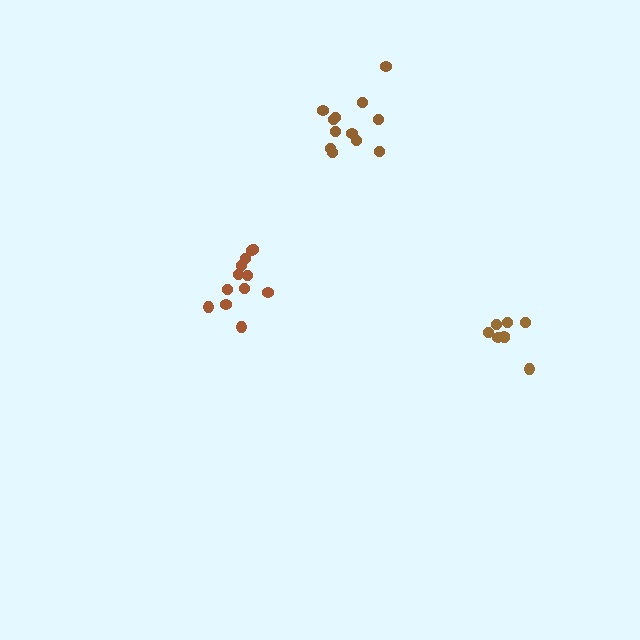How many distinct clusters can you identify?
There are 3 distinct clusters.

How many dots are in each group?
Group 1: 8 dots, Group 2: 12 dots, Group 3: 12 dots (32 total).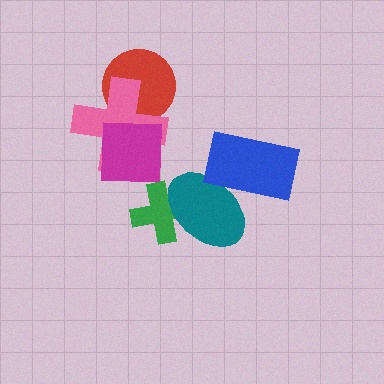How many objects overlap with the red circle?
1 object overlaps with the red circle.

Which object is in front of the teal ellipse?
The blue rectangle is in front of the teal ellipse.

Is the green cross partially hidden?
Yes, it is partially covered by another shape.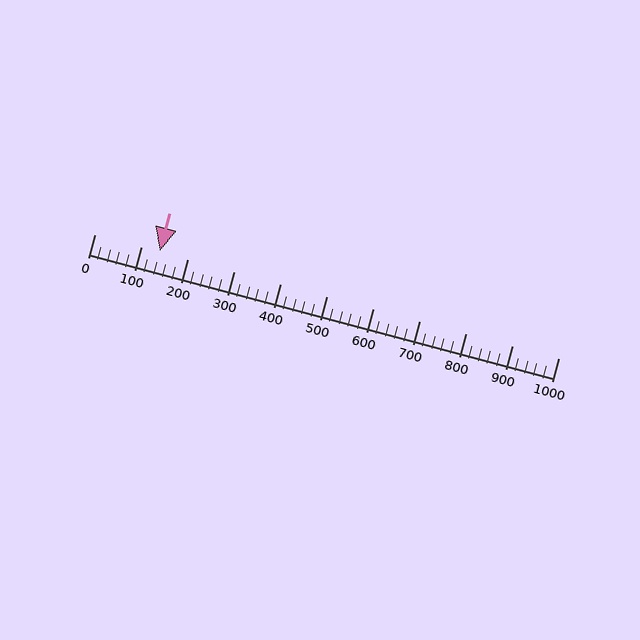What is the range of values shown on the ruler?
The ruler shows values from 0 to 1000.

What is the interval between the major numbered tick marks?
The major tick marks are spaced 100 units apart.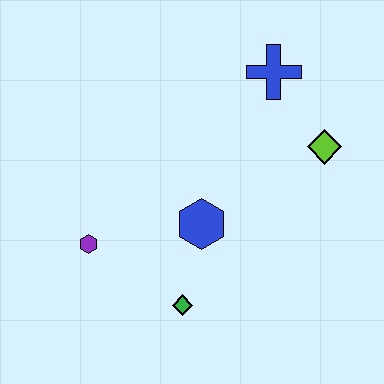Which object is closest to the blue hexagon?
The green diamond is closest to the blue hexagon.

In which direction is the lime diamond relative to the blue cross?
The lime diamond is below the blue cross.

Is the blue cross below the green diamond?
No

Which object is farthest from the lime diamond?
The purple hexagon is farthest from the lime diamond.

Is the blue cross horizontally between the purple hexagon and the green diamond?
No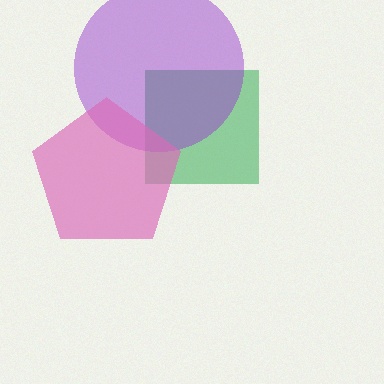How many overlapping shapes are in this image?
There are 3 overlapping shapes in the image.